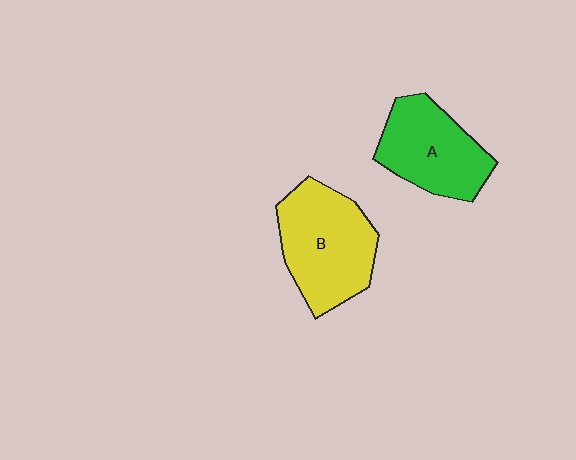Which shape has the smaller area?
Shape A (green).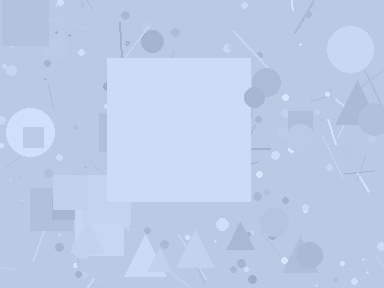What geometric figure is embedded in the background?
A square is embedded in the background.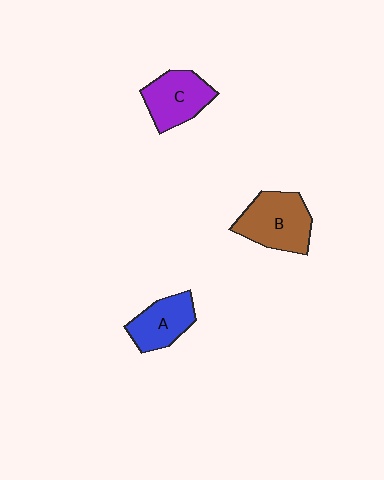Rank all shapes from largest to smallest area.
From largest to smallest: B (brown), C (purple), A (blue).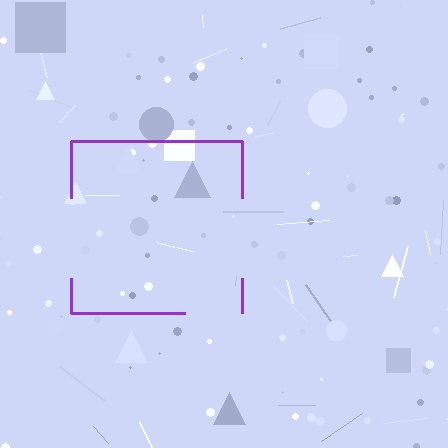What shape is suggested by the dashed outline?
The dashed outline suggests a square.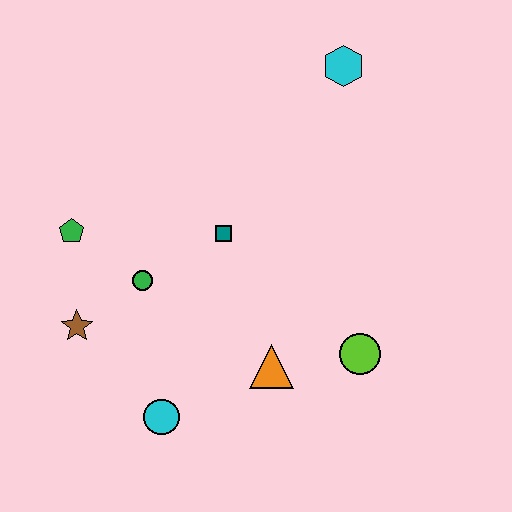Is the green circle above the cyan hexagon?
No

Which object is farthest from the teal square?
The cyan hexagon is farthest from the teal square.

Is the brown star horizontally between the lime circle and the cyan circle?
No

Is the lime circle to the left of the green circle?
No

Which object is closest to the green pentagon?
The green circle is closest to the green pentagon.